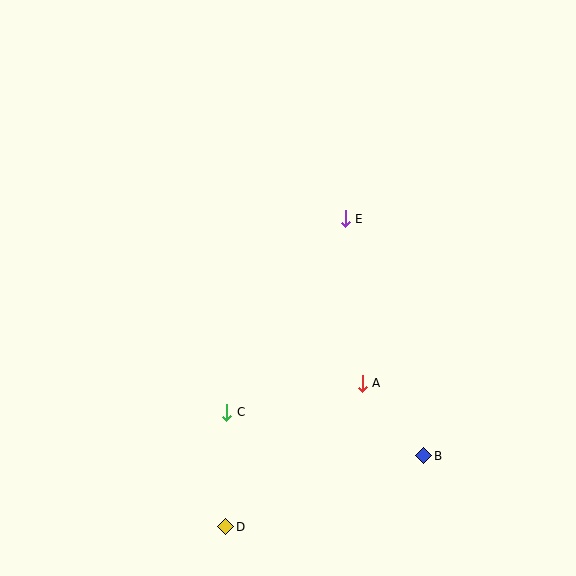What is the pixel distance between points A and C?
The distance between A and C is 139 pixels.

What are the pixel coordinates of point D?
Point D is at (226, 527).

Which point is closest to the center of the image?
Point E at (345, 219) is closest to the center.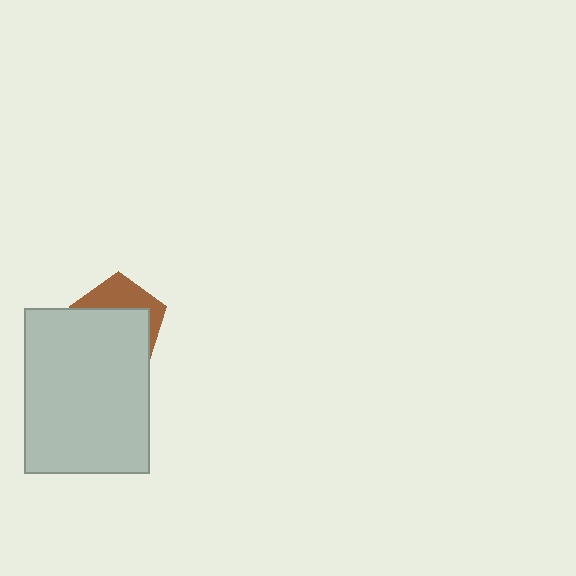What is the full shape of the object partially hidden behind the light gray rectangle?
The partially hidden object is a brown pentagon.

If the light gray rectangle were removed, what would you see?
You would see the complete brown pentagon.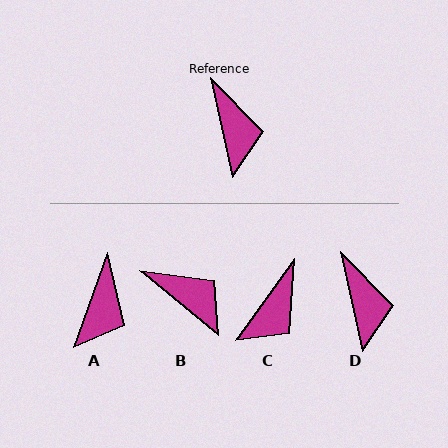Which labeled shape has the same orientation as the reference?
D.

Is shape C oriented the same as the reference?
No, it is off by about 48 degrees.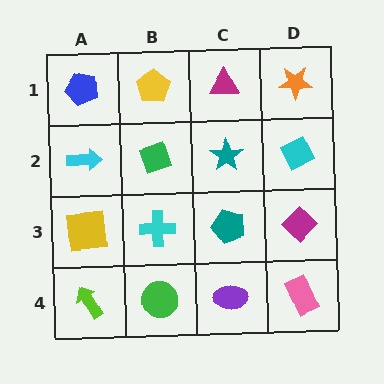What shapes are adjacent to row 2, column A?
A blue pentagon (row 1, column A), a yellow square (row 3, column A), a green diamond (row 2, column B).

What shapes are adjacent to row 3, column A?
A cyan arrow (row 2, column A), a lime arrow (row 4, column A), a cyan cross (row 3, column B).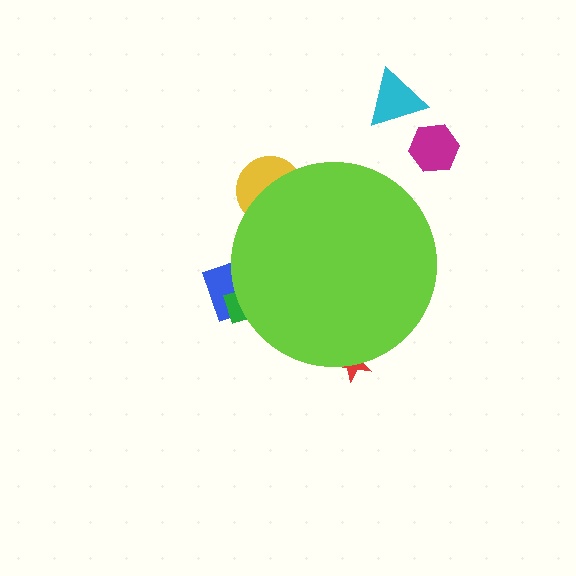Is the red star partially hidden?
Yes, the red star is partially hidden behind the lime circle.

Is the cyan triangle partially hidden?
No, the cyan triangle is fully visible.